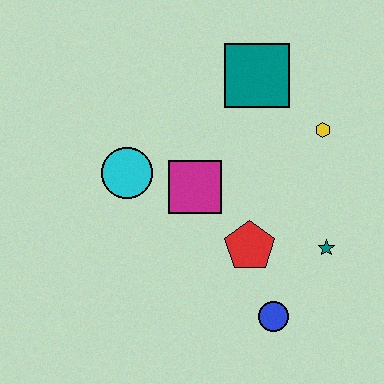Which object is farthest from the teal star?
The cyan circle is farthest from the teal star.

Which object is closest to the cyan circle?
The magenta square is closest to the cyan circle.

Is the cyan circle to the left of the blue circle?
Yes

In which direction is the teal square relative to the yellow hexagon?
The teal square is to the left of the yellow hexagon.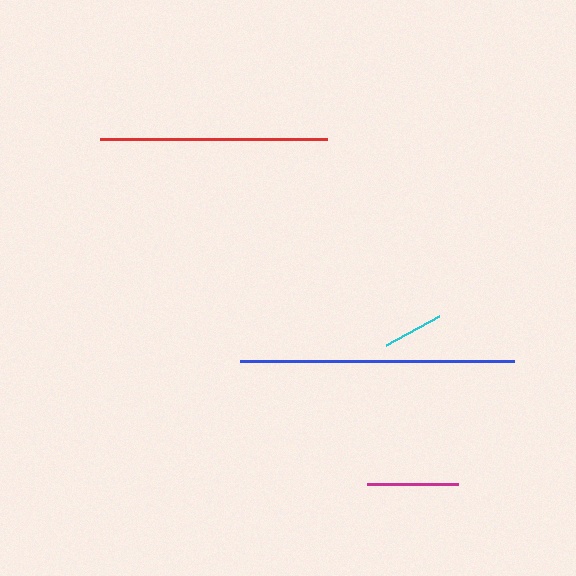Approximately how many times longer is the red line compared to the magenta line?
The red line is approximately 2.5 times the length of the magenta line.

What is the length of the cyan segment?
The cyan segment is approximately 60 pixels long.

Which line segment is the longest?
The blue line is the longest at approximately 274 pixels.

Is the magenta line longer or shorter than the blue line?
The blue line is longer than the magenta line.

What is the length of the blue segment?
The blue segment is approximately 274 pixels long.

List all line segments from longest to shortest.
From longest to shortest: blue, red, magenta, cyan.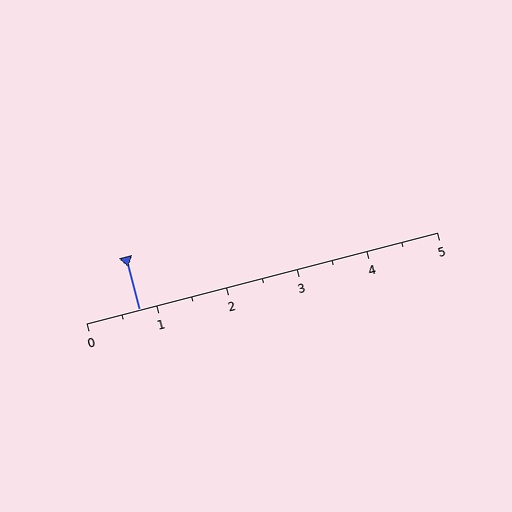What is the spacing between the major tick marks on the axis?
The major ticks are spaced 1 apart.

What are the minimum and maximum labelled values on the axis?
The axis runs from 0 to 5.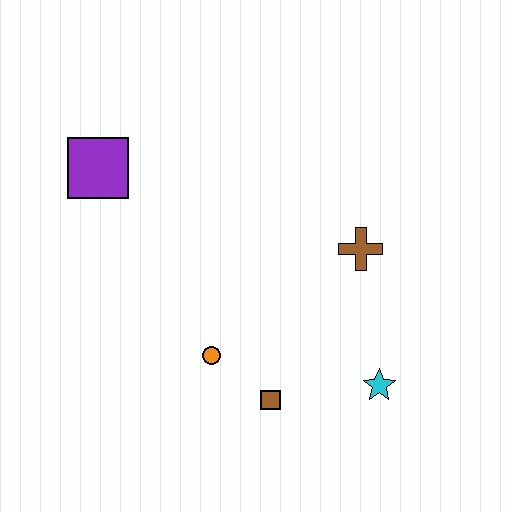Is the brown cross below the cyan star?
No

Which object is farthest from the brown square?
The purple square is farthest from the brown square.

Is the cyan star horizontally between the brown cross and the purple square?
No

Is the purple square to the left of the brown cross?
Yes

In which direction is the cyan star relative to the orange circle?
The cyan star is to the right of the orange circle.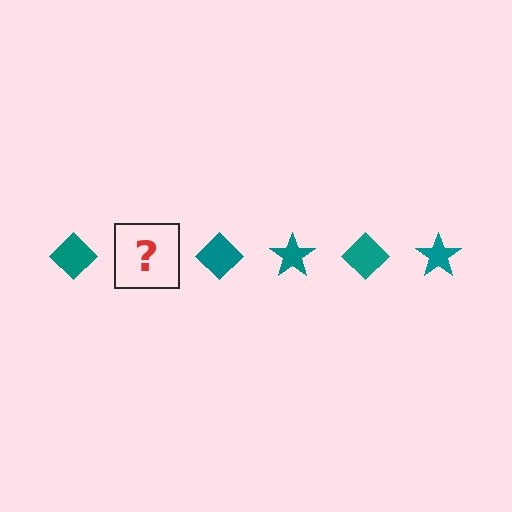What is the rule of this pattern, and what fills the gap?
The rule is that the pattern cycles through diamond, star shapes in teal. The gap should be filled with a teal star.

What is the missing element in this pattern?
The missing element is a teal star.